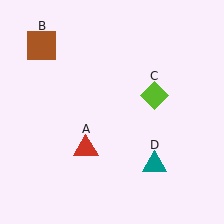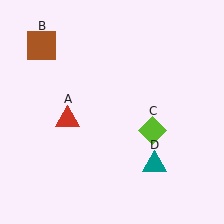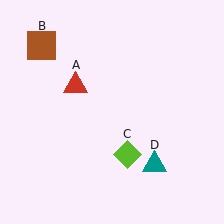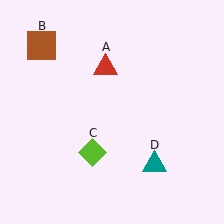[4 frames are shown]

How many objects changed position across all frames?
2 objects changed position: red triangle (object A), lime diamond (object C).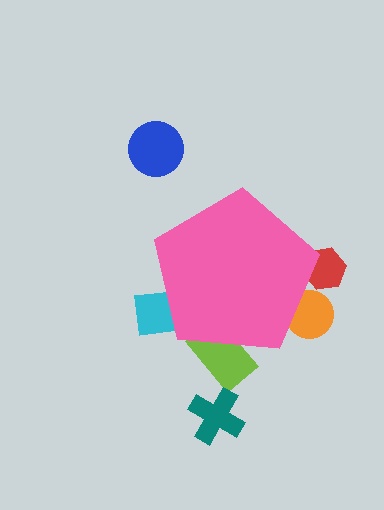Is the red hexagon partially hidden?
Yes, the red hexagon is partially hidden behind the pink pentagon.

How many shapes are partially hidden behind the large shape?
4 shapes are partially hidden.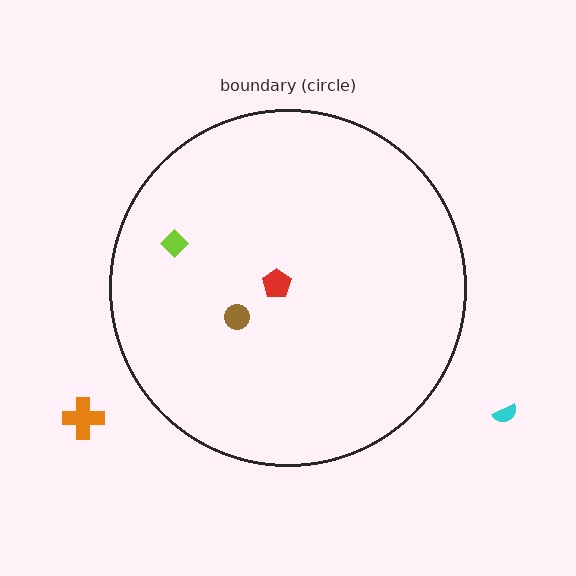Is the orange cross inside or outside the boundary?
Outside.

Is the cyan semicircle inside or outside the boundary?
Outside.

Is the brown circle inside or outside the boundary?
Inside.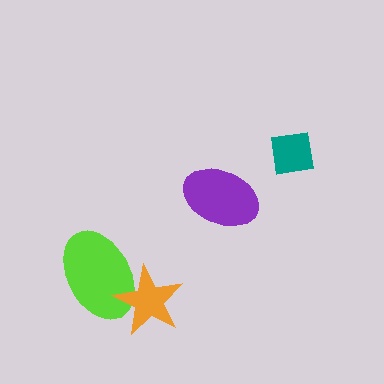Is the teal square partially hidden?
No, no other shape covers it.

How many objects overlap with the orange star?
1 object overlaps with the orange star.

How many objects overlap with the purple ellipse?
0 objects overlap with the purple ellipse.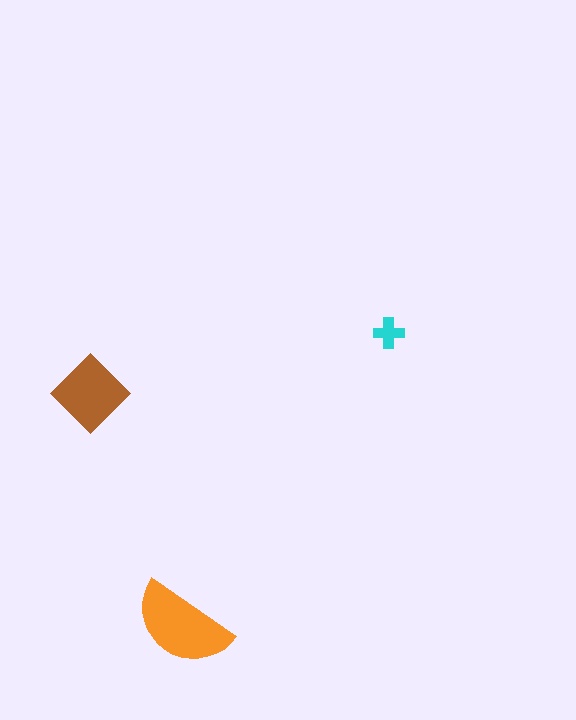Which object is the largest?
The orange semicircle.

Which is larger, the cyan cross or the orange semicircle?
The orange semicircle.